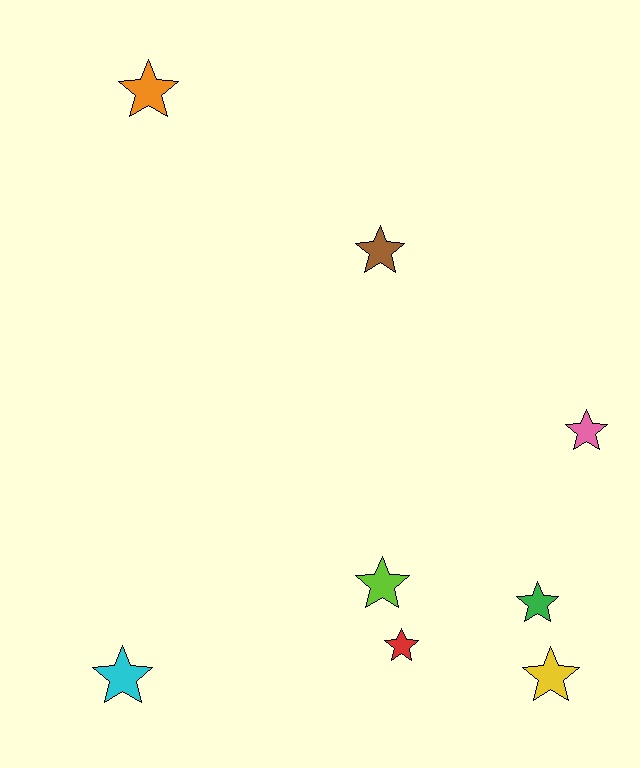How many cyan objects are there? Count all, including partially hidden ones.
There is 1 cyan object.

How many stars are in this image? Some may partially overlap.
There are 8 stars.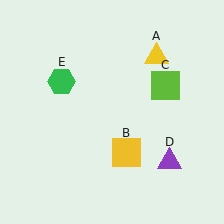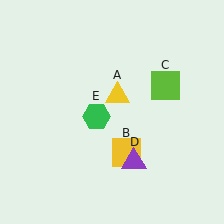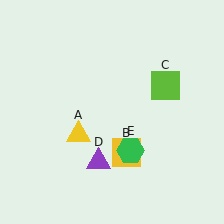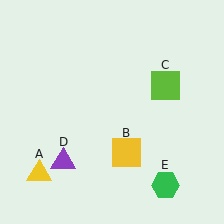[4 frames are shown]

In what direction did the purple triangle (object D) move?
The purple triangle (object D) moved left.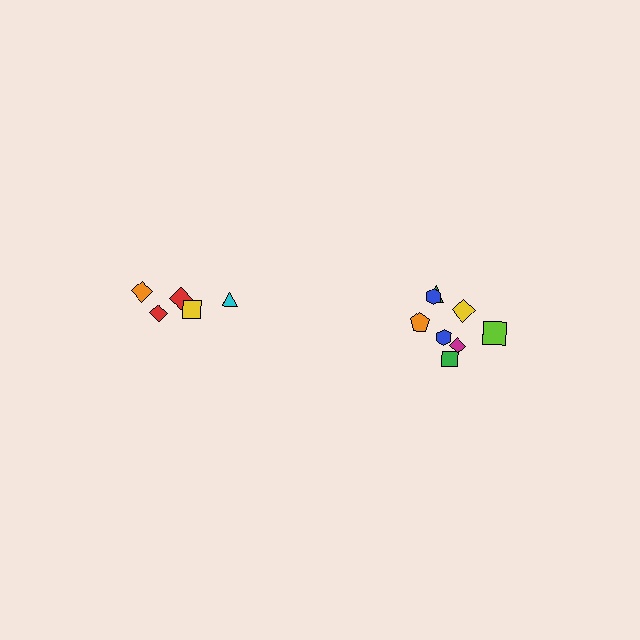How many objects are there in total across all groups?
There are 13 objects.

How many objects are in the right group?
There are 8 objects.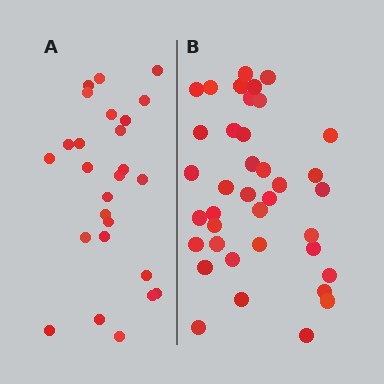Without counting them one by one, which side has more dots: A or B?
Region B (the right region) has more dots.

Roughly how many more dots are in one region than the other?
Region B has roughly 12 or so more dots than region A.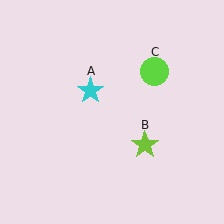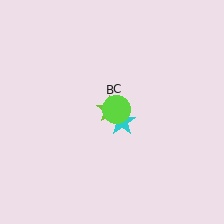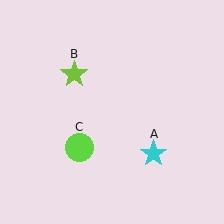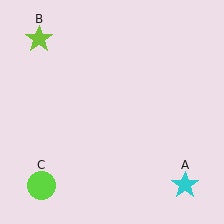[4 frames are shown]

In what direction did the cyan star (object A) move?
The cyan star (object A) moved down and to the right.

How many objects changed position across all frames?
3 objects changed position: cyan star (object A), lime star (object B), lime circle (object C).